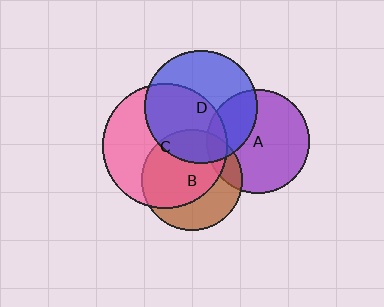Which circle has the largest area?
Circle C (pink).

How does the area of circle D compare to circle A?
Approximately 1.2 times.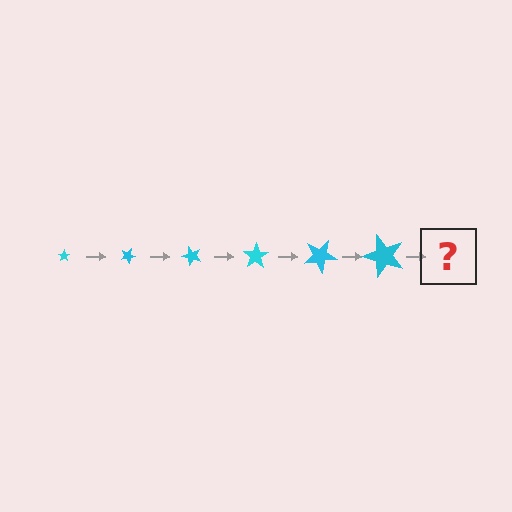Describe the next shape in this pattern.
It should be a star, larger than the previous one and rotated 150 degrees from the start.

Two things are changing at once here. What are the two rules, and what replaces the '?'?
The two rules are that the star grows larger each step and it rotates 25 degrees each step. The '?' should be a star, larger than the previous one and rotated 150 degrees from the start.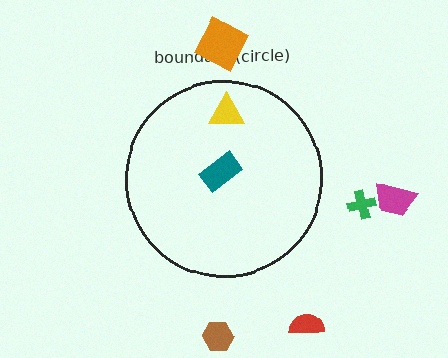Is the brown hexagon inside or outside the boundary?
Outside.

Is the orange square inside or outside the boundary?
Outside.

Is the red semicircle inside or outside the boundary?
Outside.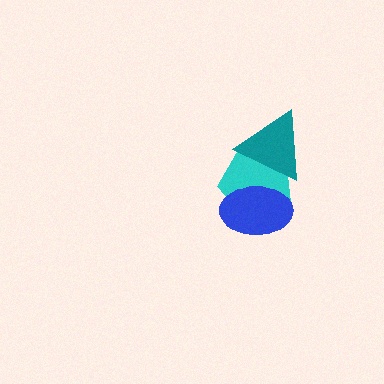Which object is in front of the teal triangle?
The blue ellipse is in front of the teal triangle.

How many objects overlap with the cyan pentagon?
2 objects overlap with the cyan pentagon.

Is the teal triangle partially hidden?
Yes, it is partially covered by another shape.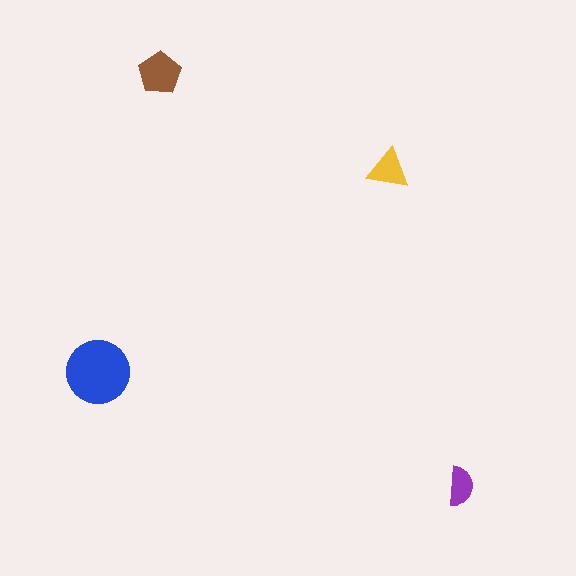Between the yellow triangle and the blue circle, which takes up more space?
The blue circle.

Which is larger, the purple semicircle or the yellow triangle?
The yellow triangle.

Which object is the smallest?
The purple semicircle.